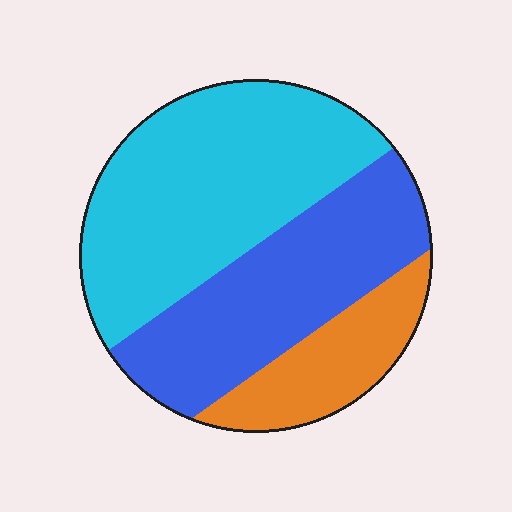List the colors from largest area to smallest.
From largest to smallest: cyan, blue, orange.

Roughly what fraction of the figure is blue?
Blue covers roughly 35% of the figure.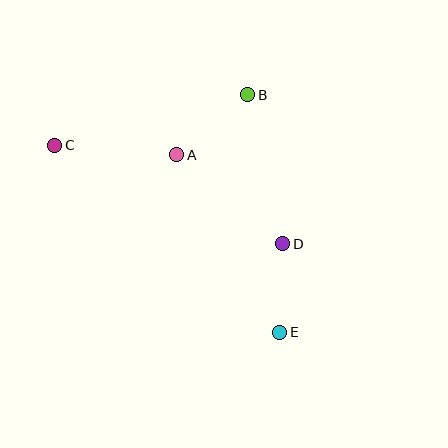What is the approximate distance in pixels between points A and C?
The distance between A and C is approximately 122 pixels.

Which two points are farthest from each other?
Points C and E are farthest from each other.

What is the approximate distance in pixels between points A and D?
The distance between A and D is approximately 139 pixels.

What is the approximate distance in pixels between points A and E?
The distance between A and E is approximately 205 pixels.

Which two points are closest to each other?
Points D and E are closest to each other.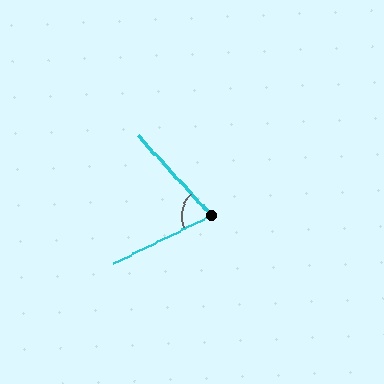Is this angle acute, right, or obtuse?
It is acute.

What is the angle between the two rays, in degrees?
Approximately 73 degrees.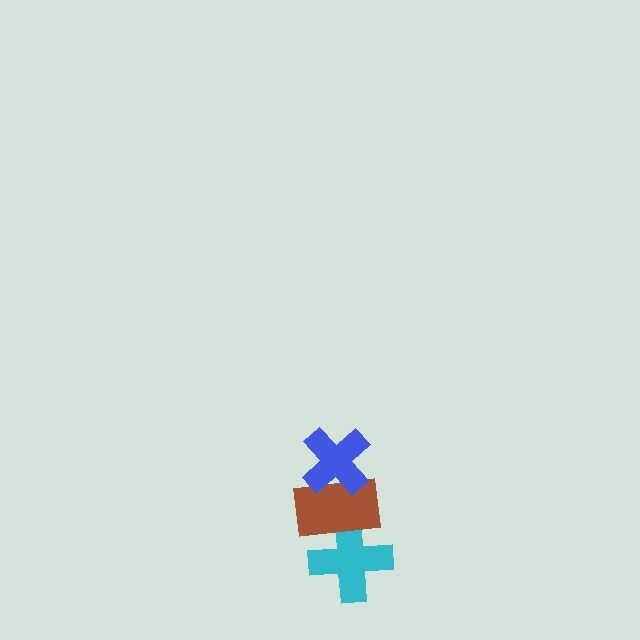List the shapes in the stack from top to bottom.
From top to bottom: the blue cross, the brown rectangle, the cyan cross.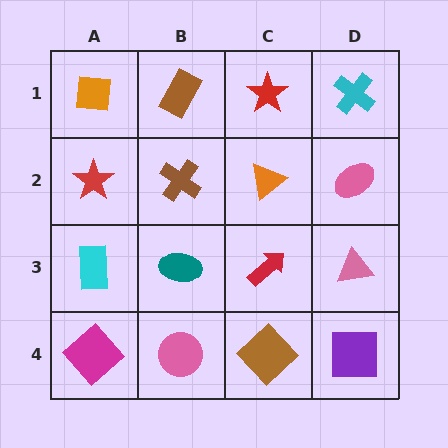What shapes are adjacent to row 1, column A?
A red star (row 2, column A), a brown rectangle (row 1, column B).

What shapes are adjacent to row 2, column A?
An orange square (row 1, column A), a cyan rectangle (row 3, column A), a brown cross (row 2, column B).